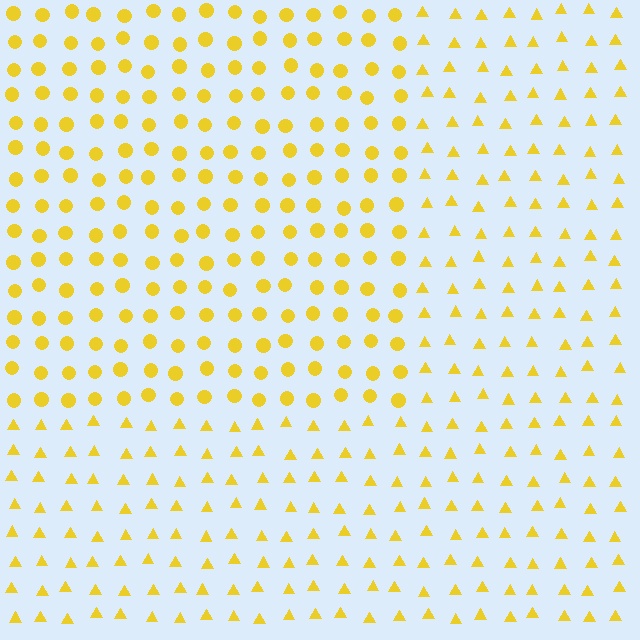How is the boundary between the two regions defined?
The boundary is defined by a change in element shape: circles inside vs. triangles outside. All elements share the same color and spacing.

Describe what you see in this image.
The image is filled with small yellow elements arranged in a uniform grid. A rectangle-shaped region contains circles, while the surrounding area contains triangles. The boundary is defined purely by the change in element shape.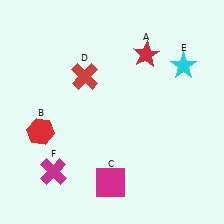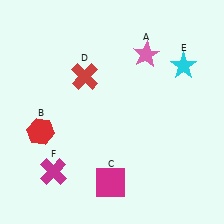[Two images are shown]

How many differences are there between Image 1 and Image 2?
There is 1 difference between the two images.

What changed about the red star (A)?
In Image 1, A is red. In Image 2, it changed to pink.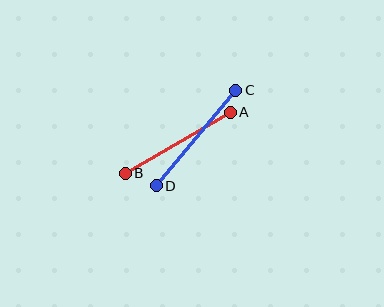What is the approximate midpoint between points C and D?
The midpoint is at approximately (196, 138) pixels.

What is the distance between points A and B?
The distance is approximately 121 pixels.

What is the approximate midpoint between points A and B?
The midpoint is at approximately (178, 143) pixels.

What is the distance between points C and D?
The distance is approximately 124 pixels.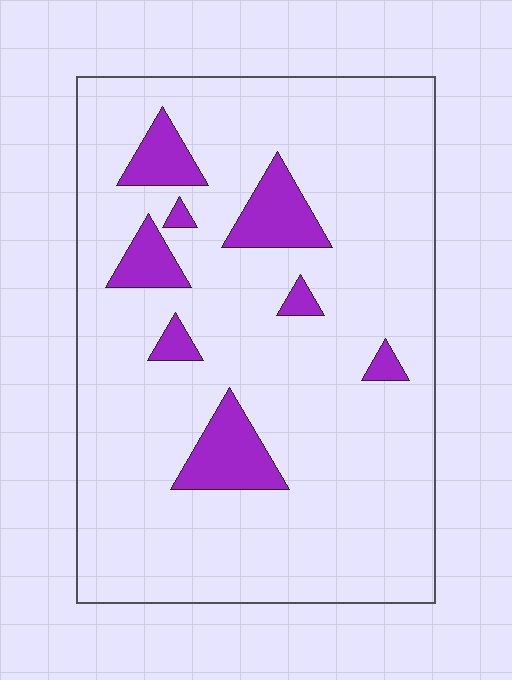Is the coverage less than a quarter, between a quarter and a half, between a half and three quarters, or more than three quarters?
Less than a quarter.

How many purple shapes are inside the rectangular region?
8.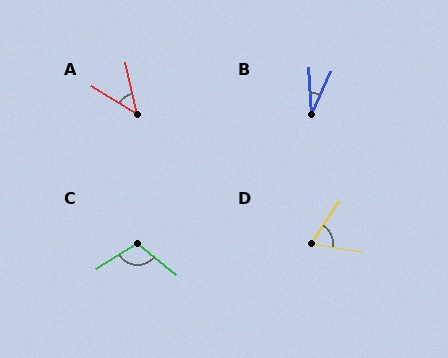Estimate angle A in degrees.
Approximately 46 degrees.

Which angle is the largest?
C, at approximately 109 degrees.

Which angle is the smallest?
B, at approximately 28 degrees.